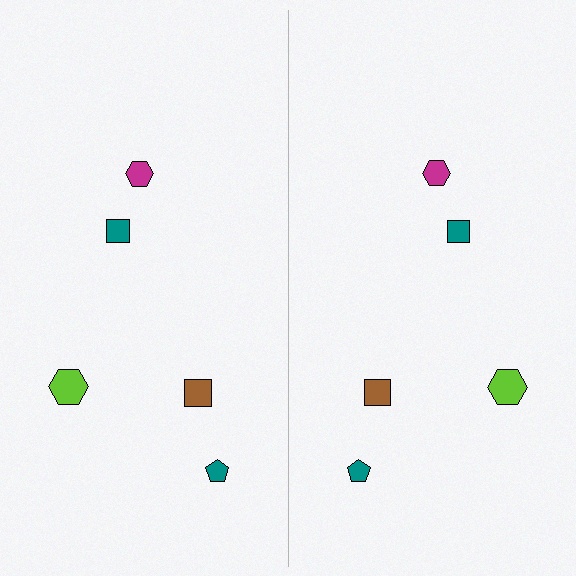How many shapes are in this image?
There are 10 shapes in this image.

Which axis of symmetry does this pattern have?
The pattern has a vertical axis of symmetry running through the center of the image.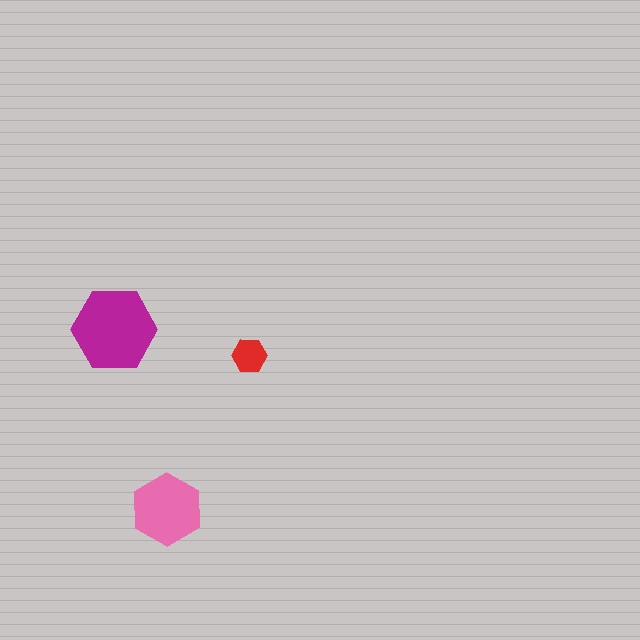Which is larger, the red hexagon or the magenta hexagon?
The magenta one.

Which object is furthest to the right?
The red hexagon is rightmost.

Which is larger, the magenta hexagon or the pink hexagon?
The magenta one.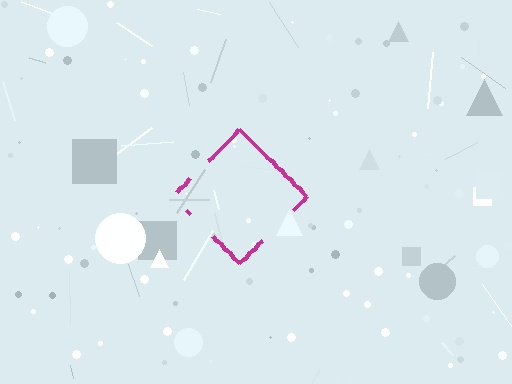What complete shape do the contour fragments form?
The contour fragments form a diamond.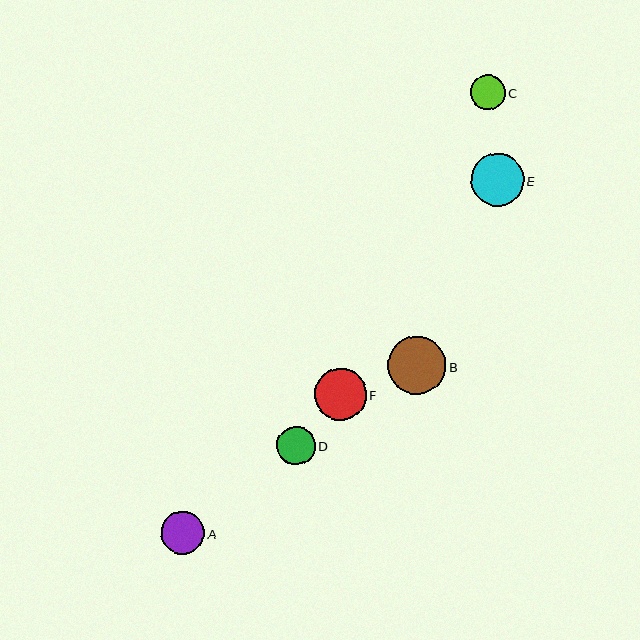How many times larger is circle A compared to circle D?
Circle A is approximately 1.1 times the size of circle D.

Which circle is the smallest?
Circle C is the smallest with a size of approximately 35 pixels.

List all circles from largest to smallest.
From largest to smallest: B, E, F, A, D, C.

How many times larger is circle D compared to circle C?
Circle D is approximately 1.1 times the size of circle C.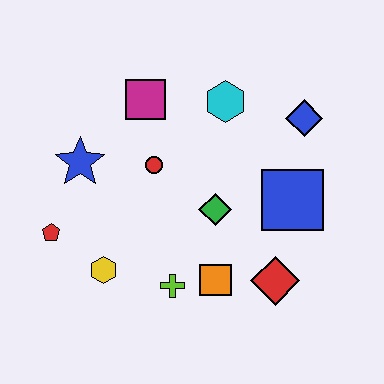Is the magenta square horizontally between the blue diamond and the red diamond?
No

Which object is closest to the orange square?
The lime cross is closest to the orange square.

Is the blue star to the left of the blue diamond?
Yes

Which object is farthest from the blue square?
The red pentagon is farthest from the blue square.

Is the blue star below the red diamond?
No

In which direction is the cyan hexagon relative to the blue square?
The cyan hexagon is above the blue square.